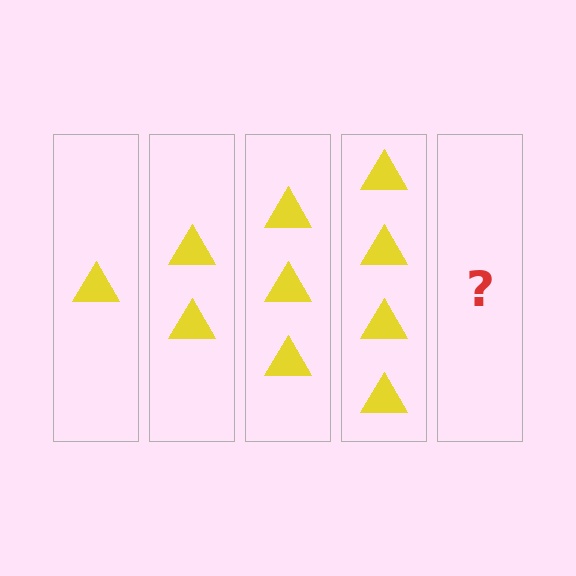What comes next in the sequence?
The next element should be 5 triangles.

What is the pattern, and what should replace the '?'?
The pattern is that each step adds one more triangle. The '?' should be 5 triangles.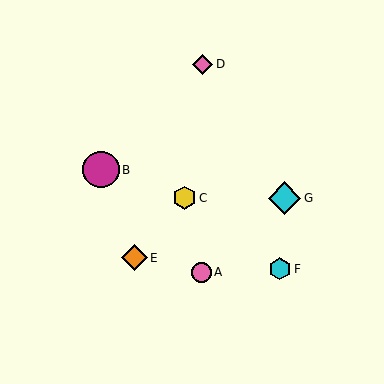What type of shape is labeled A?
Shape A is a pink circle.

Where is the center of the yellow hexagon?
The center of the yellow hexagon is at (185, 198).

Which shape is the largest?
The magenta circle (labeled B) is the largest.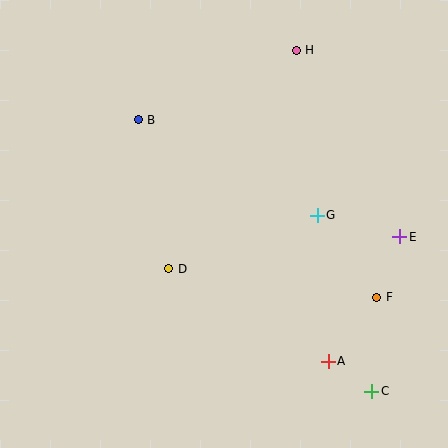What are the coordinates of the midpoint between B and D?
The midpoint between B and D is at (154, 194).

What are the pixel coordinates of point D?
Point D is at (169, 269).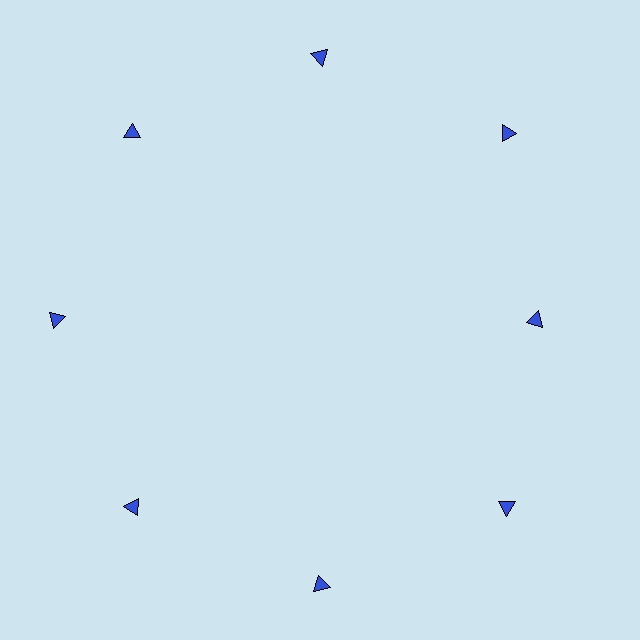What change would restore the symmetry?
The symmetry would be restored by moving it outward, back onto the ring so that all 8 triangles sit at equal angles and equal distance from the center.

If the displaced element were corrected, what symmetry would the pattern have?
It would have 8-fold rotational symmetry — the pattern would map onto itself every 45 degrees.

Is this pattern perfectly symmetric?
No. The 8 blue triangles are arranged in a ring, but one element near the 3 o'clock position is pulled inward toward the center, breaking the 8-fold rotational symmetry.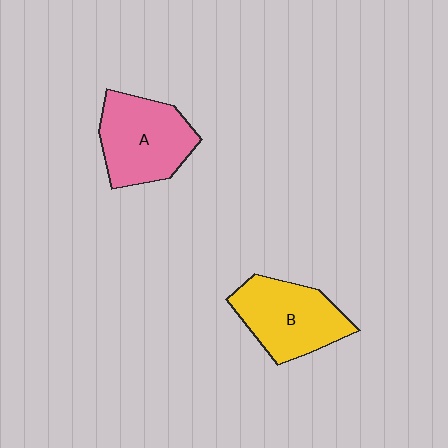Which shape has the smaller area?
Shape B (yellow).